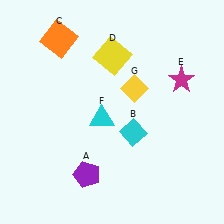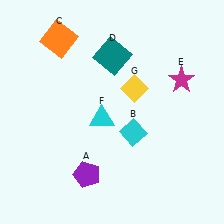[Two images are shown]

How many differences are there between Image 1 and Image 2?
There is 1 difference between the two images.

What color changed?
The square (D) changed from yellow in Image 1 to teal in Image 2.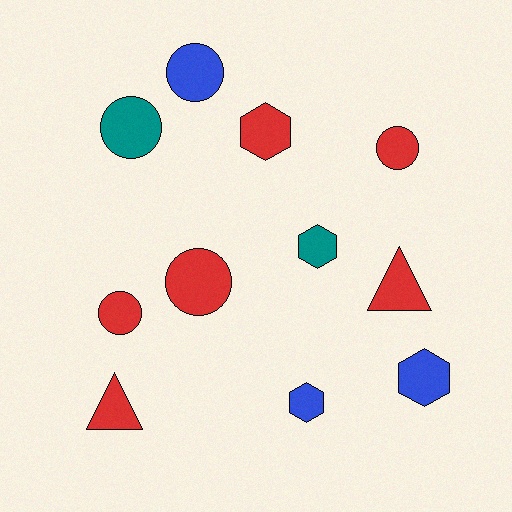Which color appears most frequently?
Red, with 6 objects.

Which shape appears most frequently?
Circle, with 5 objects.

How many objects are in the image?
There are 11 objects.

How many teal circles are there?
There is 1 teal circle.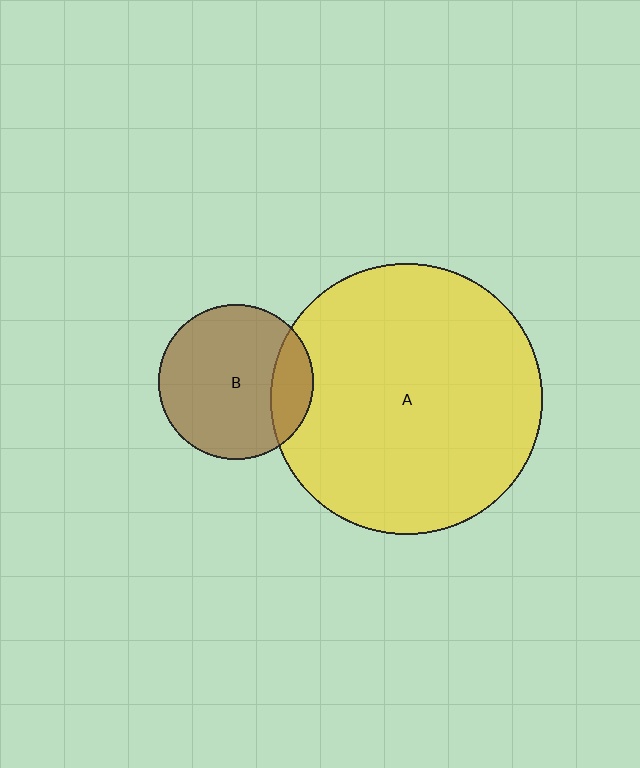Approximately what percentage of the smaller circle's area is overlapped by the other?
Approximately 20%.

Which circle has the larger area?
Circle A (yellow).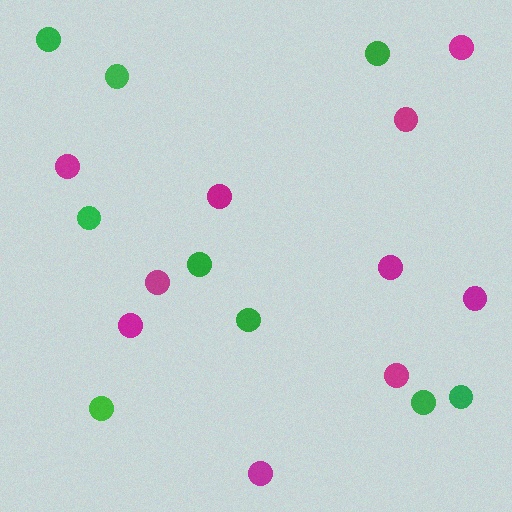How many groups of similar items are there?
There are 2 groups: one group of magenta circles (10) and one group of green circles (9).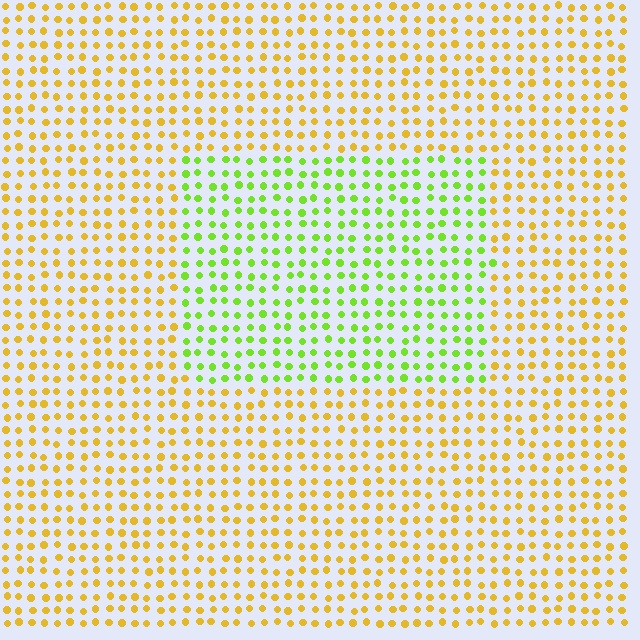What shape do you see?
I see a rectangle.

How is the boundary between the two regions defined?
The boundary is defined purely by a slight shift in hue (about 50 degrees). Spacing, size, and orientation are identical on both sides.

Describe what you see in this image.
The image is filled with small yellow elements in a uniform arrangement. A rectangle-shaped region is visible where the elements are tinted to a slightly different hue, forming a subtle color boundary.